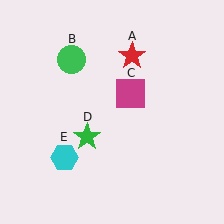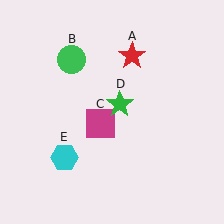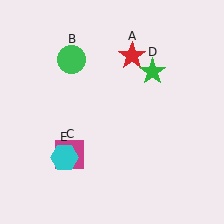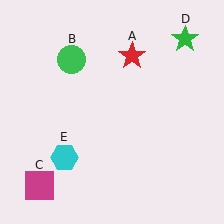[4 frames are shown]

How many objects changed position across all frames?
2 objects changed position: magenta square (object C), green star (object D).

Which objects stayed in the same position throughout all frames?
Red star (object A) and green circle (object B) and cyan hexagon (object E) remained stationary.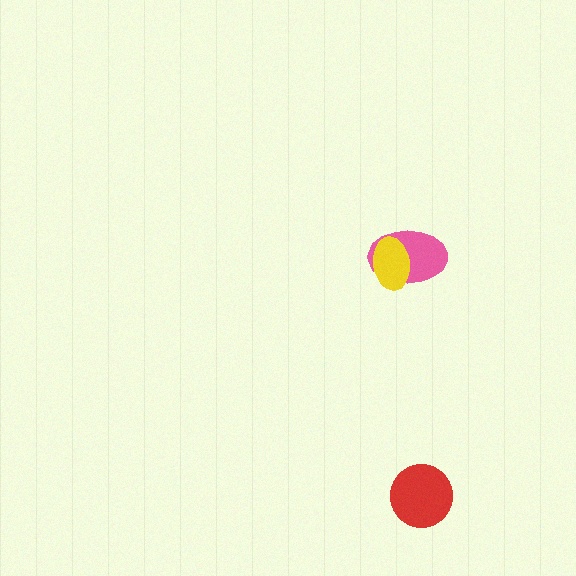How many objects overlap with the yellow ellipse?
1 object overlaps with the yellow ellipse.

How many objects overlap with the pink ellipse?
1 object overlaps with the pink ellipse.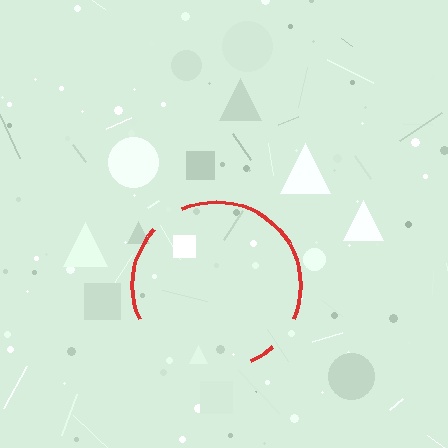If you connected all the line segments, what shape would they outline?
They would outline a circle.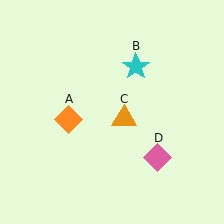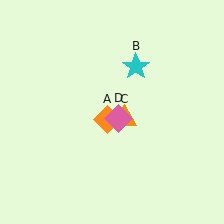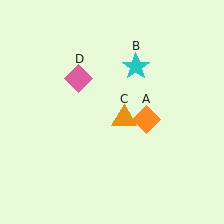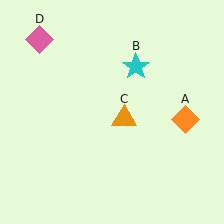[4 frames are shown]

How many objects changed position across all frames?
2 objects changed position: orange diamond (object A), pink diamond (object D).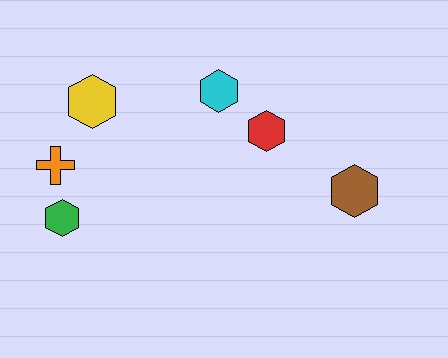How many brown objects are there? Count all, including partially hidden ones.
There is 1 brown object.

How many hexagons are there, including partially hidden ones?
There are 5 hexagons.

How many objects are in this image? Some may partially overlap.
There are 6 objects.